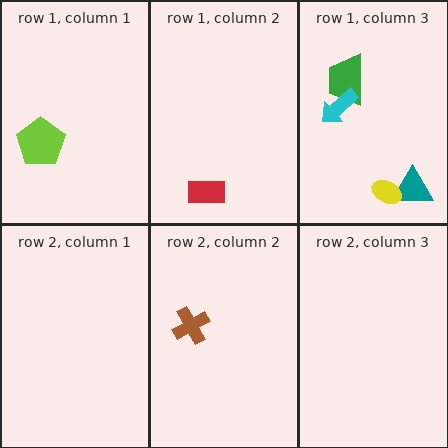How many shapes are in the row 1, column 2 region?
1.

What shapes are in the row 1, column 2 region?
The red rectangle.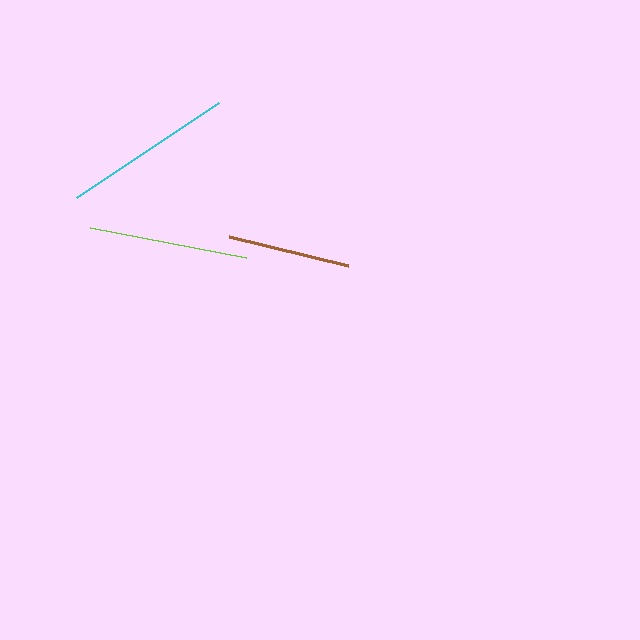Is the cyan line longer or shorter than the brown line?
The cyan line is longer than the brown line.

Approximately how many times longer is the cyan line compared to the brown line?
The cyan line is approximately 1.4 times the length of the brown line.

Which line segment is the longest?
The cyan line is the longest at approximately 171 pixels.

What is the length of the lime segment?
The lime segment is approximately 158 pixels long.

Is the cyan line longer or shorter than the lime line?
The cyan line is longer than the lime line.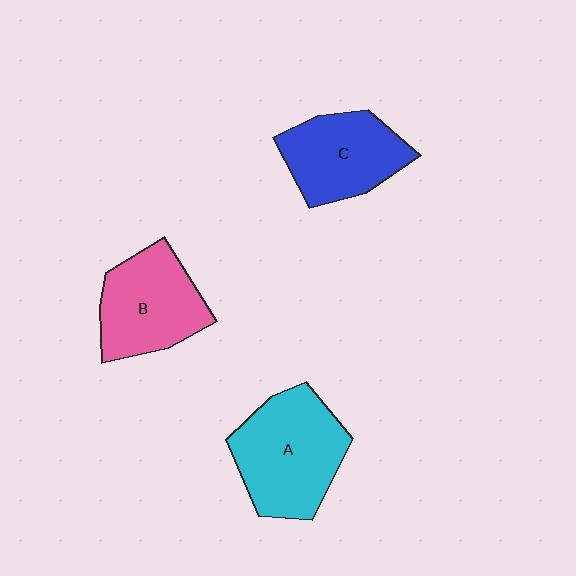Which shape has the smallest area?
Shape C (blue).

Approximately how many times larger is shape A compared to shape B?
Approximately 1.2 times.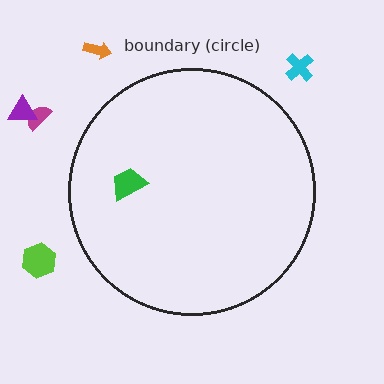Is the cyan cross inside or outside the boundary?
Outside.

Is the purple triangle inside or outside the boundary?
Outside.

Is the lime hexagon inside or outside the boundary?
Outside.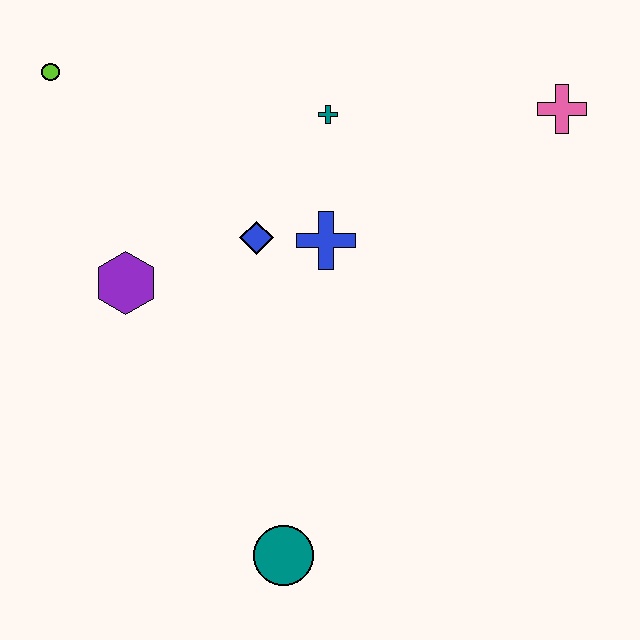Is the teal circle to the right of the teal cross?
No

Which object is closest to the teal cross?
The blue cross is closest to the teal cross.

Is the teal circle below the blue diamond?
Yes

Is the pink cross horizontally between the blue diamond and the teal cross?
No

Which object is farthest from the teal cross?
The teal circle is farthest from the teal cross.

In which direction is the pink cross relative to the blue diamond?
The pink cross is to the right of the blue diamond.